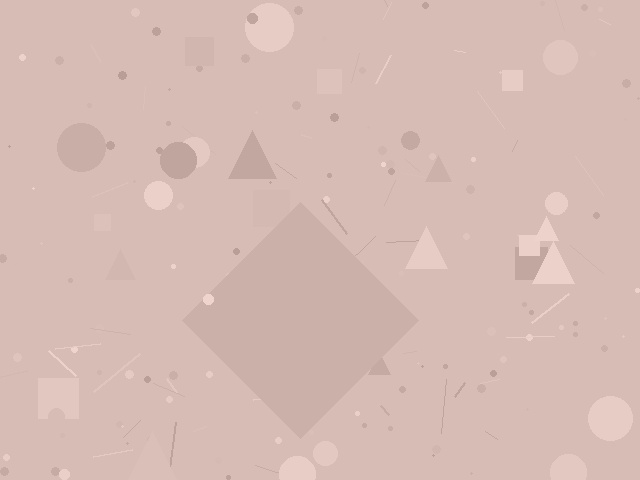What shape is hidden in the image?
A diamond is hidden in the image.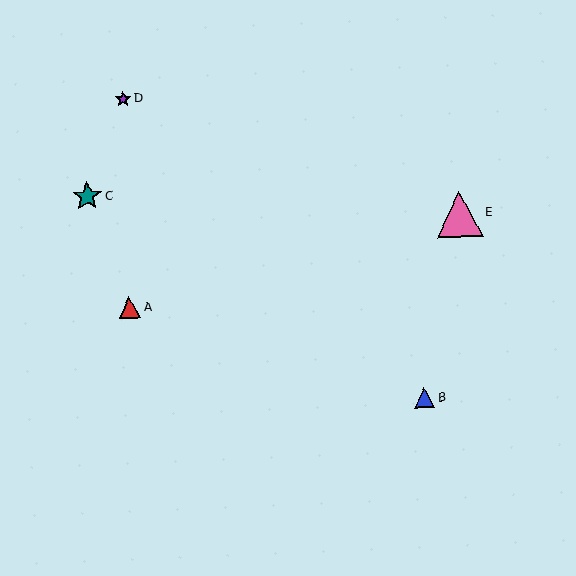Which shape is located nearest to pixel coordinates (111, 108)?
The purple star (labeled D) at (123, 99) is nearest to that location.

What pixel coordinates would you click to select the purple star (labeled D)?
Click at (123, 99) to select the purple star D.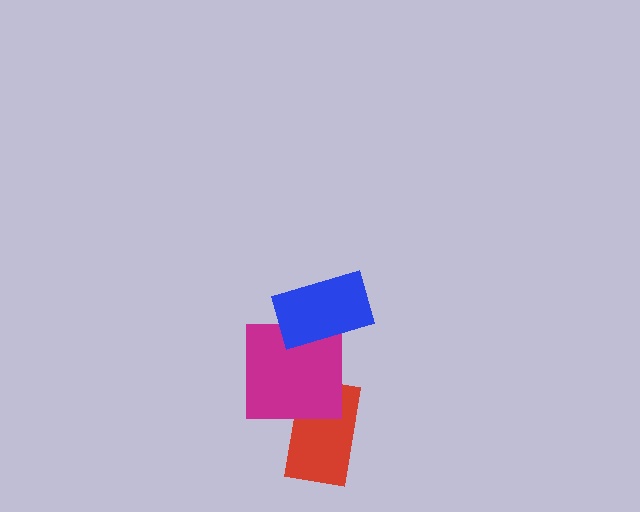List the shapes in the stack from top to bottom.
From top to bottom: the blue rectangle, the magenta square, the red rectangle.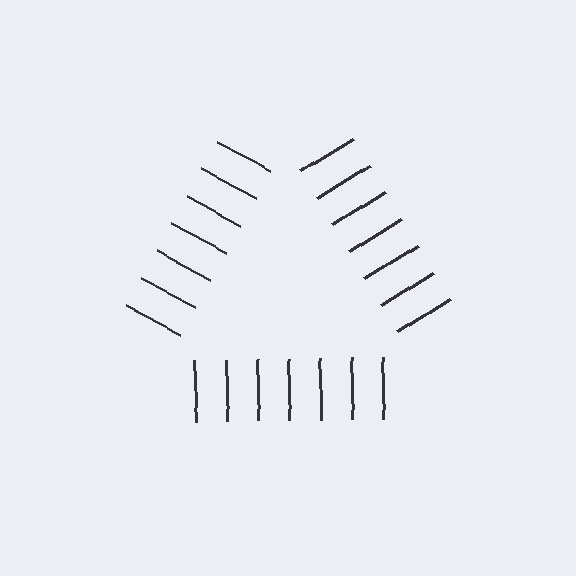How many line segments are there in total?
21 — 7 along each of the 3 edges.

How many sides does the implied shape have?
3 sides — the line-ends trace a triangle.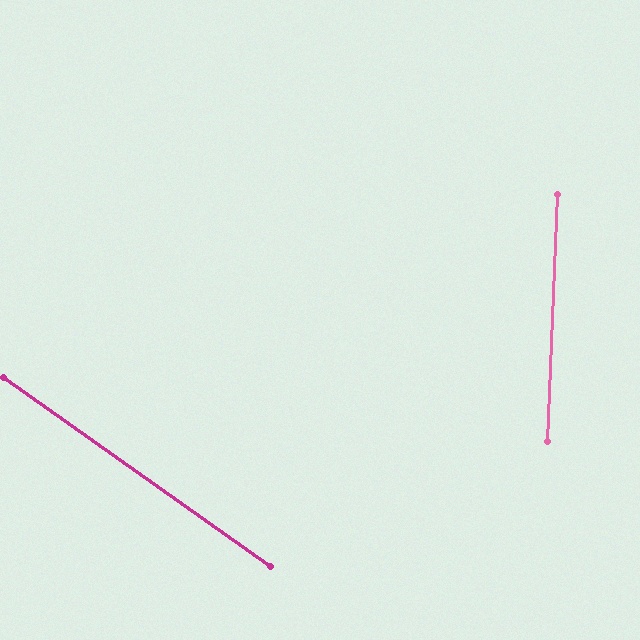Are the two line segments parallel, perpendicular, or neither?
Neither parallel nor perpendicular — they differ by about 57°.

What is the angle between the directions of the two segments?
Approximately 57 degrees.